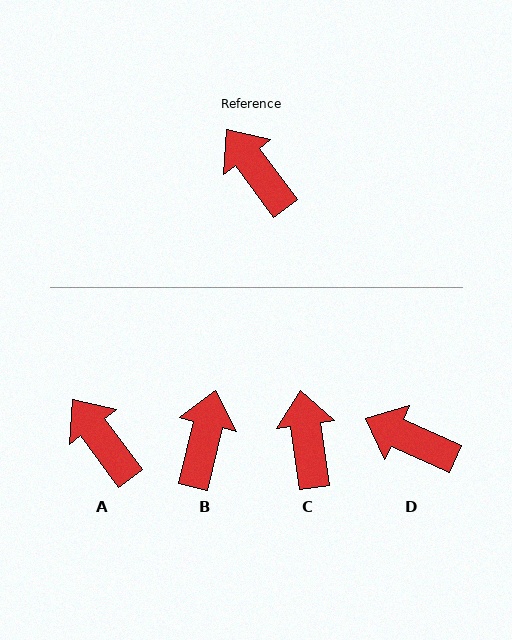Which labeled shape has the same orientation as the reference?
A.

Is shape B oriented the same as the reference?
No, it is off by about 50 degrees.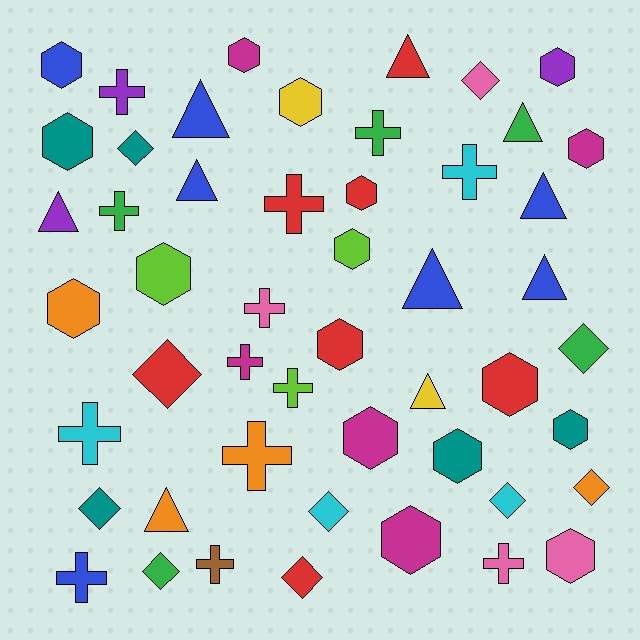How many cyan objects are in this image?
There are 4 cyan objects.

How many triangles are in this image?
There are 10 triangles.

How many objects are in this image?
There are 50 objects.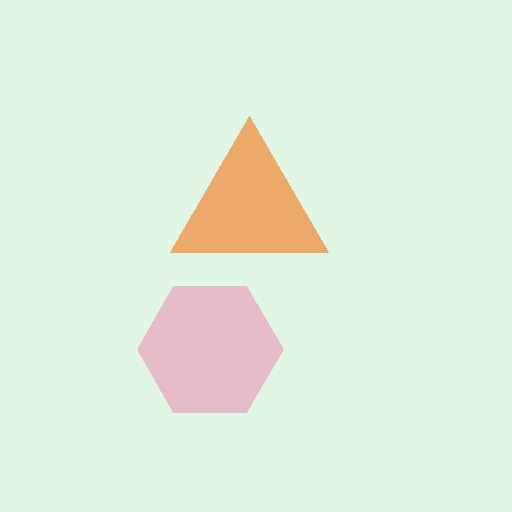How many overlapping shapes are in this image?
There are 2 overlapping shapes in the image.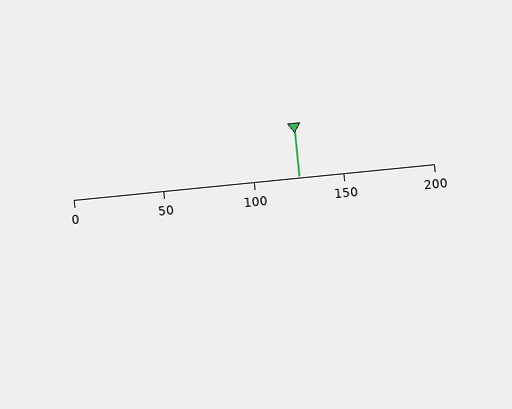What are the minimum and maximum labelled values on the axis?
The axis runs from 0 to 200.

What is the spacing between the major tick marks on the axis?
The major ticks are spaced 50 apart.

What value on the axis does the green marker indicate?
The marker indicates approximately 125.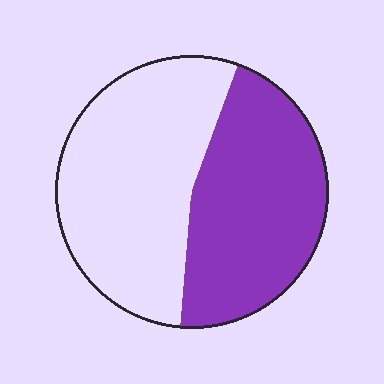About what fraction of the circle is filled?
About one half (1/2).